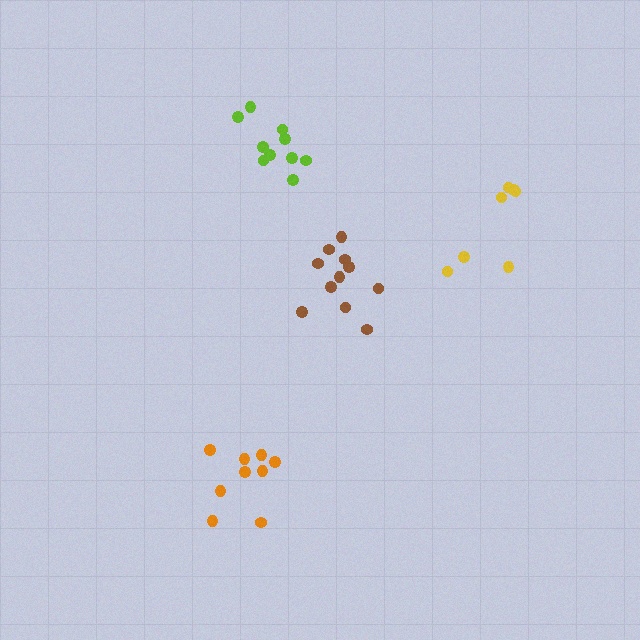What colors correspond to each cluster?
The clusters are colored: yellow, orange, lime, brown.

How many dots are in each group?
Group 1: 7 dots, Group 2: 9 dots, Group 3: 10 dots, Group 4: 11 dots (37 total).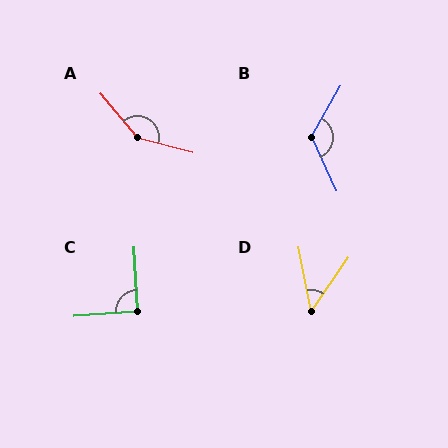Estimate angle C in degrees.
Approximately 92 degrees.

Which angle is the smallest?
D, at approximately 46 degrees.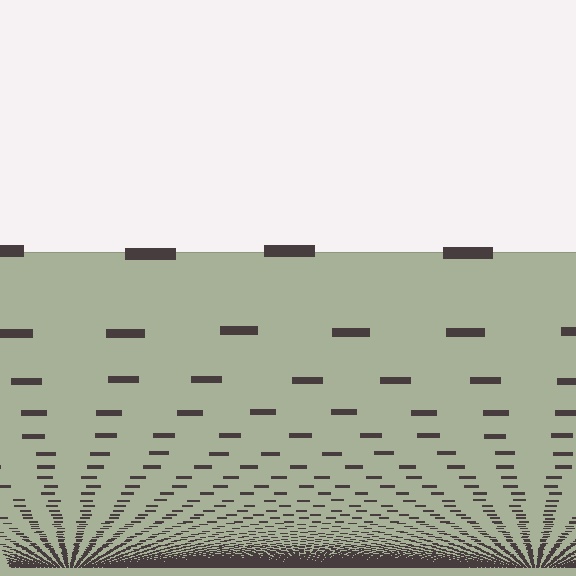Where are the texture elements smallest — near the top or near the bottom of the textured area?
Near the bottom.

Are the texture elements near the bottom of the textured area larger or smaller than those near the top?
Smaller. The gradient is inverted — elements near the bottom are smaller and denser.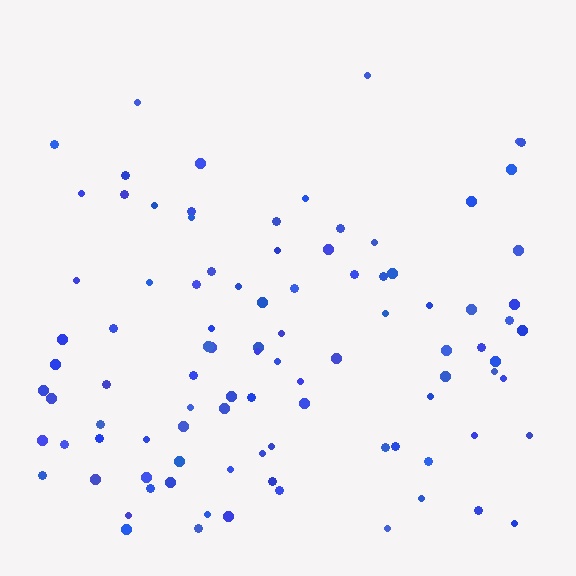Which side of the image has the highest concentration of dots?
The bottom.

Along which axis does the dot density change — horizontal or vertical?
Vertical.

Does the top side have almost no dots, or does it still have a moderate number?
Still a moderate number, just noticeably fewer than the bottom.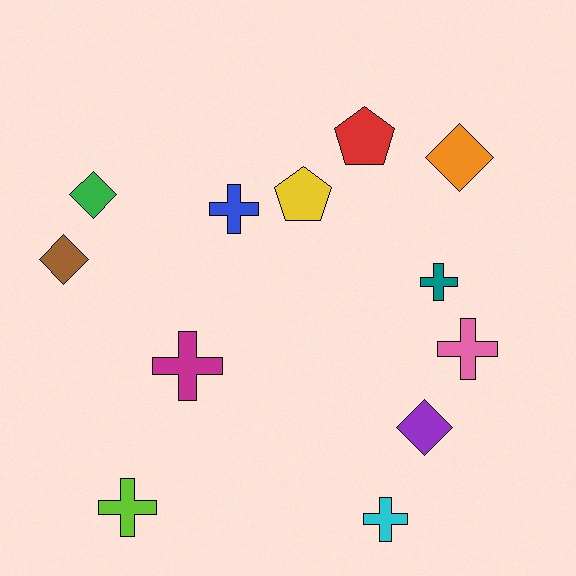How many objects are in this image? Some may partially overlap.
There are 12 objects.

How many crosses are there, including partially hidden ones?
There are 6 crosses.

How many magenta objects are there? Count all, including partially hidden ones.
There is 1 magenta object.